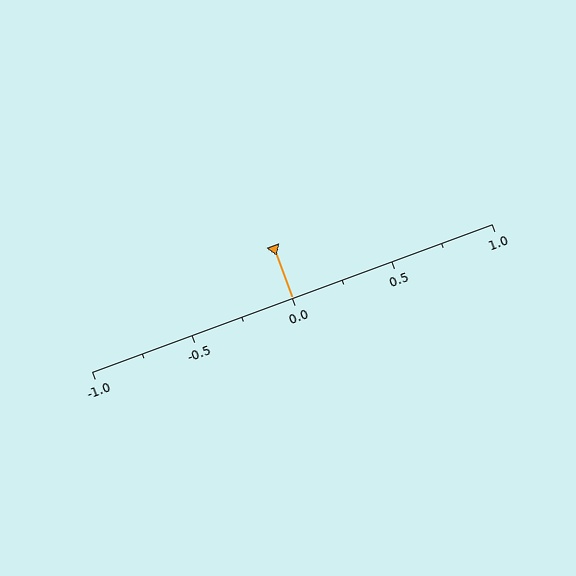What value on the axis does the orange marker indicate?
The marker indicates approximately 0.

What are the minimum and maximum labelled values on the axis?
The axis runs from -1.0 to 1.0.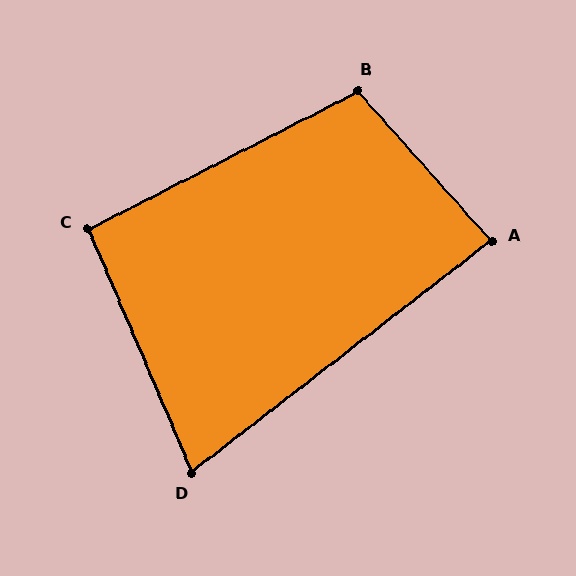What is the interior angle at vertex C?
Approximately 94 degrees (approximately right).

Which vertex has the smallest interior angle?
D, at approximately 75 degrees.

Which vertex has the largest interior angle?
B, at approximately 105 degrees.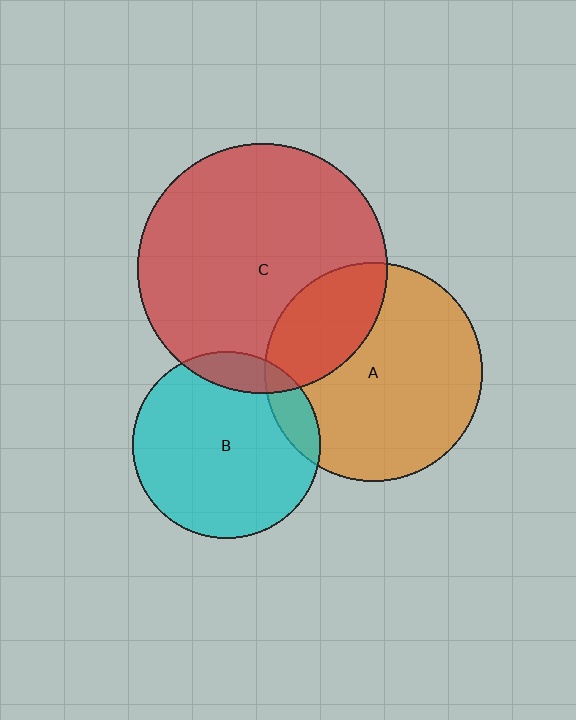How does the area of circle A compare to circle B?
Approximately 1.4 times.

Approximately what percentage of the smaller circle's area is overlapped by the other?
Approximately 25%.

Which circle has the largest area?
Circle C (red).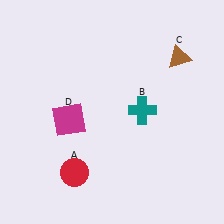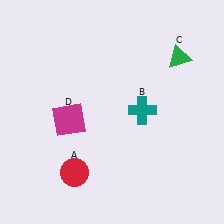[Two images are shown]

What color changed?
The triangle (C) changed from brown in Image 1 to green in Image 2.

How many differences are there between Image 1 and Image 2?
There is 1 difference between the two images.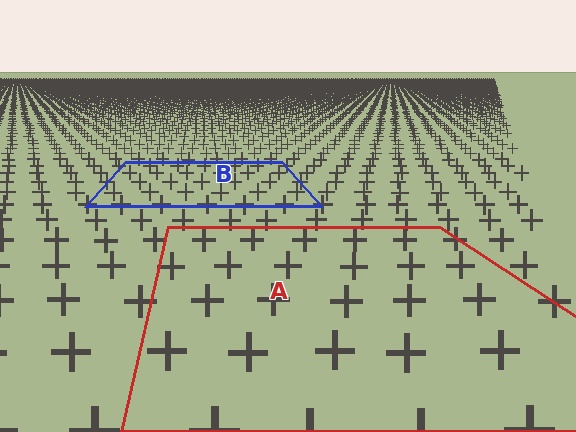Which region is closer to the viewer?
Region A is closer. The texture elements there are larger and more spread out.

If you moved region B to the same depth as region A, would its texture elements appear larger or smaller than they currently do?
They would appear larger. At a closer depth, the same texture elements are projected at a bigger on-screen size.